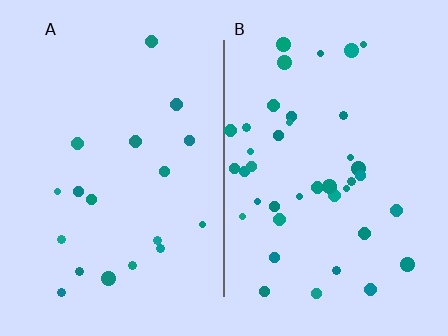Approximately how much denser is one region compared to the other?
Approximately 2.2× — region B over region A.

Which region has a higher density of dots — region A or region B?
B (the right).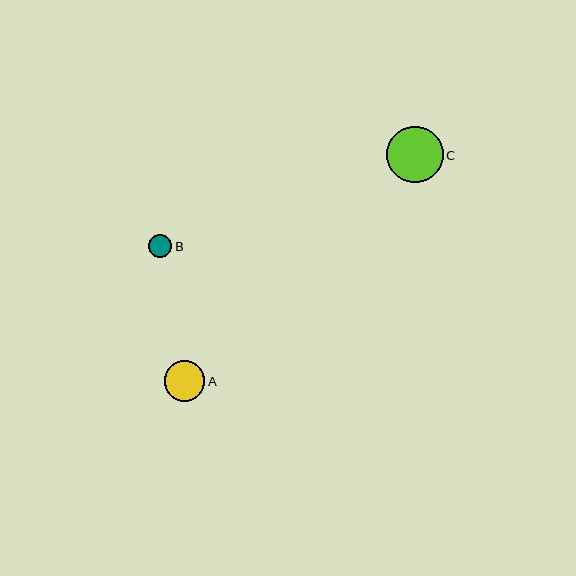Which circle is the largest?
Circle C is the largest with a size of approximately 56 pixels.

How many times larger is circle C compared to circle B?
Circle C is approximately 2.5 times the size of circle B.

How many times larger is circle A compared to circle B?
Circle A is approximately 1.8 times the size of circle B.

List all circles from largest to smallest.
From largest to smallest: C, A, B.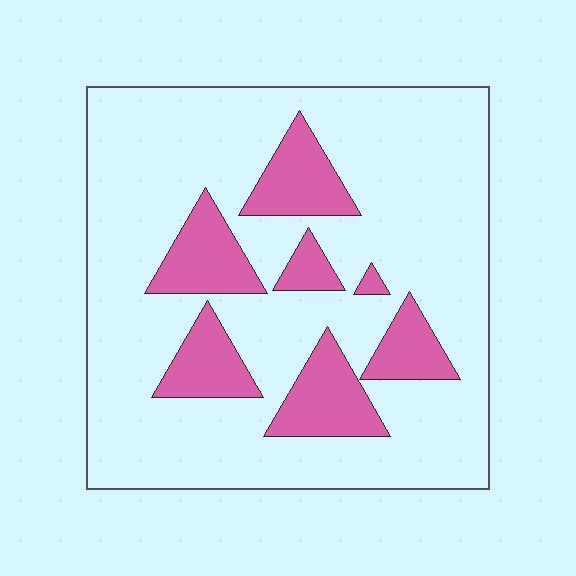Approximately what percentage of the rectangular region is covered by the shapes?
Approximately 20%.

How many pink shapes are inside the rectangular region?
7.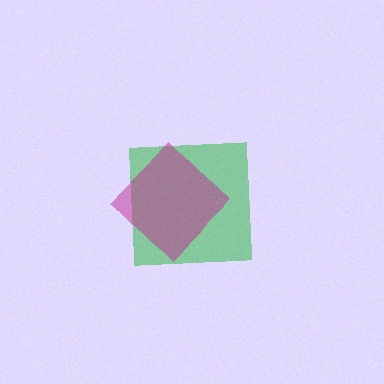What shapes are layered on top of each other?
The layered shapes are: a green square, a magenta diamond.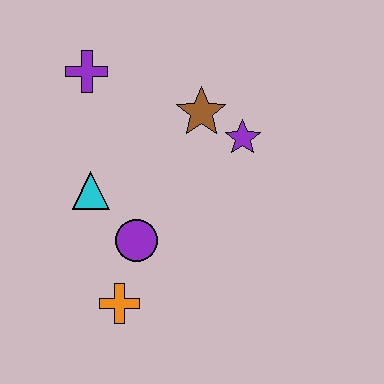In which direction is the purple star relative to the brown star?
The purple star is to the right of the brown star.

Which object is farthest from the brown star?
The orange cross is farthest from the brown star.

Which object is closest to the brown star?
The purple star is closest to the brown star.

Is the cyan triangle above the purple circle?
Yes